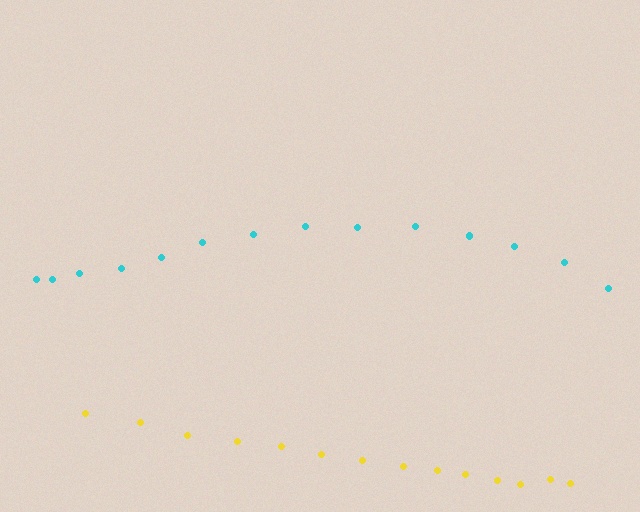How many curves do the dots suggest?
There are 2 distinct paths.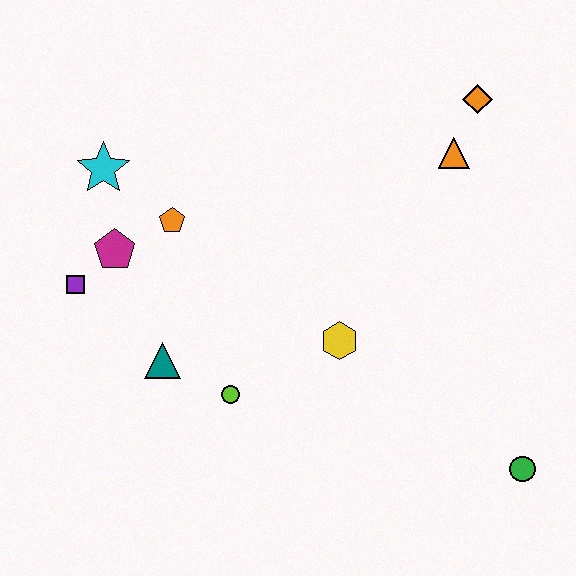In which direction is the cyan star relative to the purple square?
The cyan star is above the purple square.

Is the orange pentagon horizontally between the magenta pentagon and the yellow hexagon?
Yes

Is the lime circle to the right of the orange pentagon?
Yes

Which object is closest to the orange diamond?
The orange triangle is closest to the orange diamond.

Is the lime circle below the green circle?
No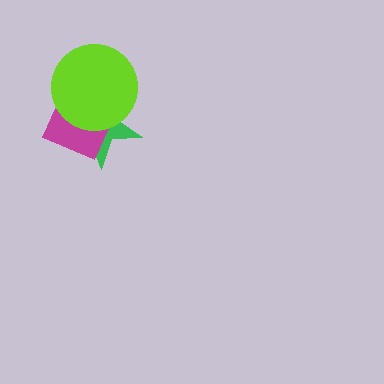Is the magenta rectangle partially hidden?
Yes, it is partially covered by another shape.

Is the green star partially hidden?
Yes, it is partially covered by another shape.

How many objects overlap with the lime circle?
2 objects overlap with the lime circle.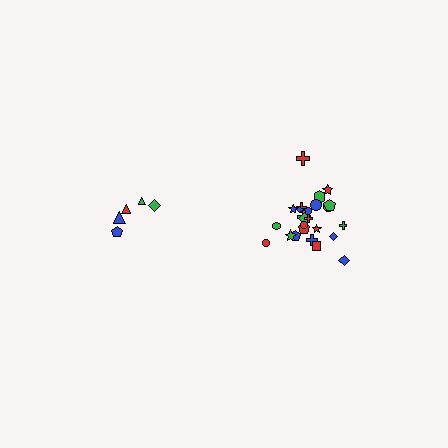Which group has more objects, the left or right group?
The right group.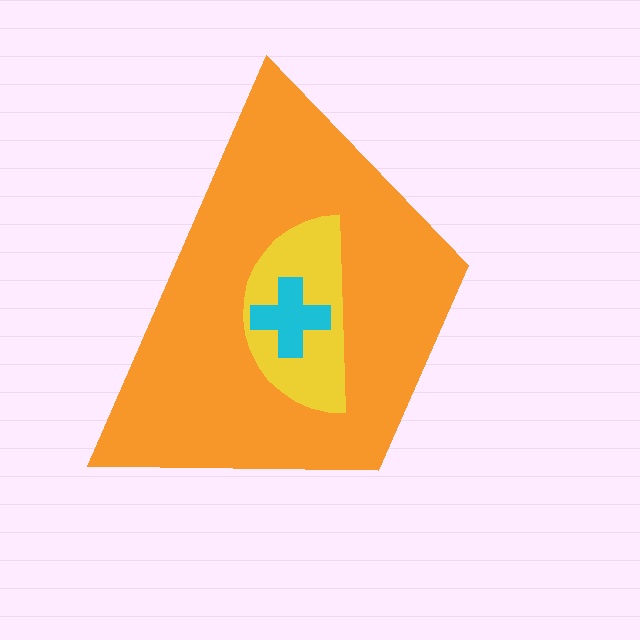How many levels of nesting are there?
3.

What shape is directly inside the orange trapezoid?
The yellow semicircle.